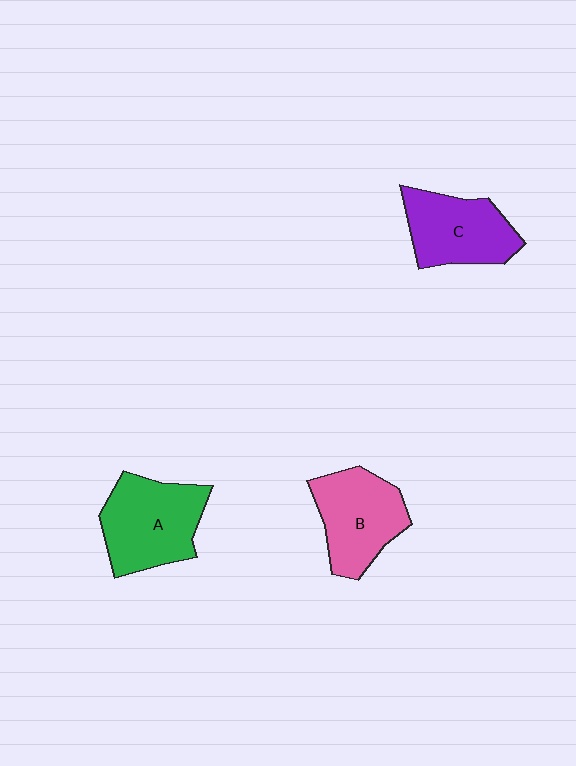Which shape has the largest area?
Shape A (green).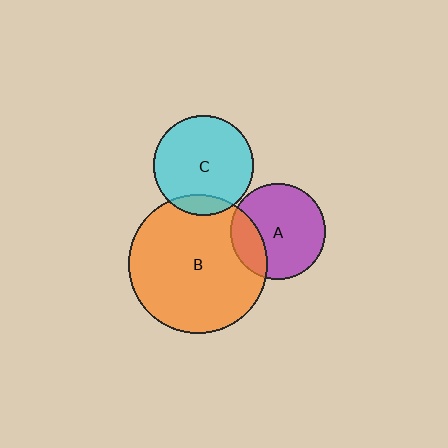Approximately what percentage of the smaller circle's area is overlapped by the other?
Approximately 10%.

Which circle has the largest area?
Circle B (orange).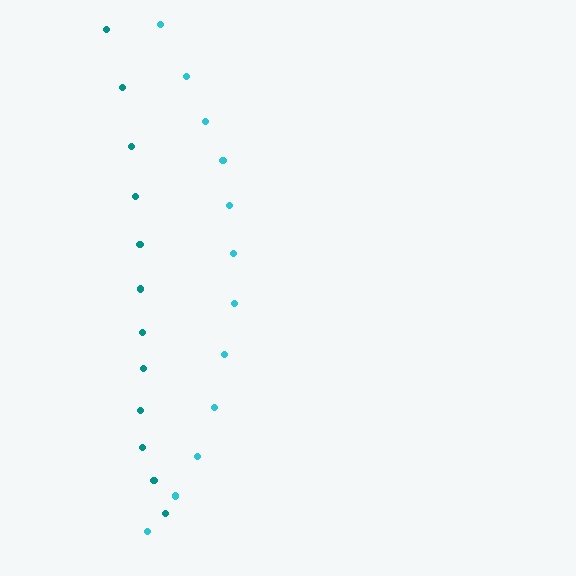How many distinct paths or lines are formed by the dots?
There are 2 distinct paths.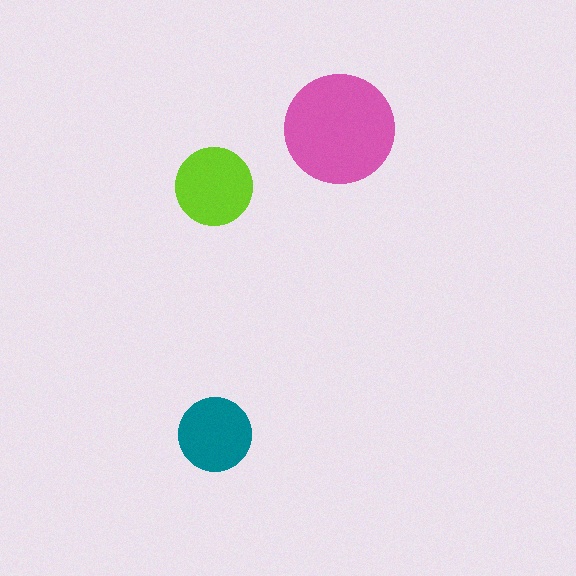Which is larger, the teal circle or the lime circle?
The lime one.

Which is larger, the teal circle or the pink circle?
The pink one.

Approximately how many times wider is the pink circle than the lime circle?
About 1.5 times wider.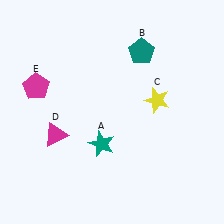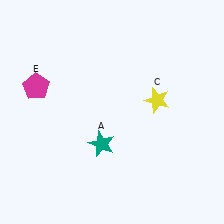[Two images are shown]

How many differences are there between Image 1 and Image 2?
There are 2 differences between the two images.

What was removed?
The magenta triangle (D), the teal pentagon (B) were removed in Image 2.